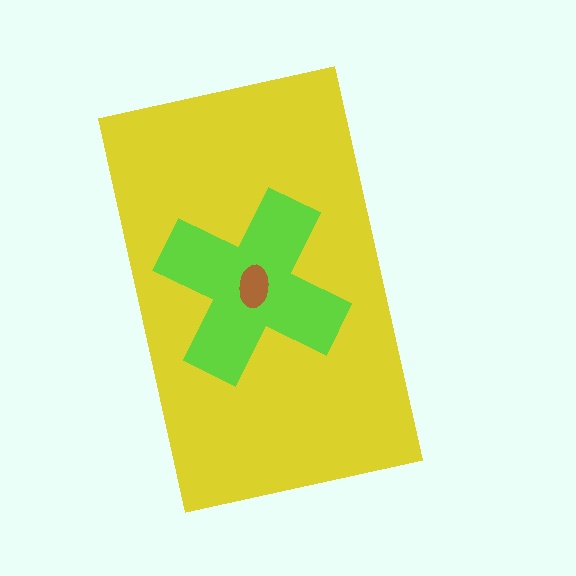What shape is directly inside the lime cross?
The brown ellipse.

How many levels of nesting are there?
3.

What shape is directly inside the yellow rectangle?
The lime cross.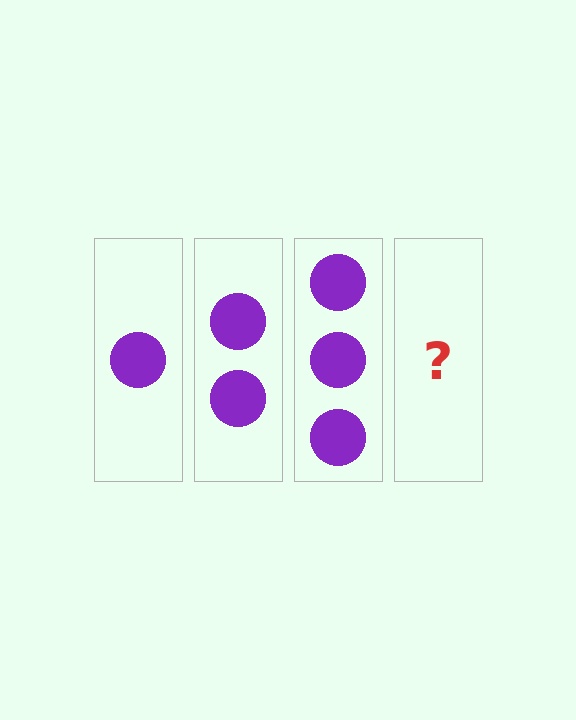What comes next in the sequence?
The next element should be 4 circles.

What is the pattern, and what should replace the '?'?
The pattern is that each step adds one more circle. The '?' should be 4 circles.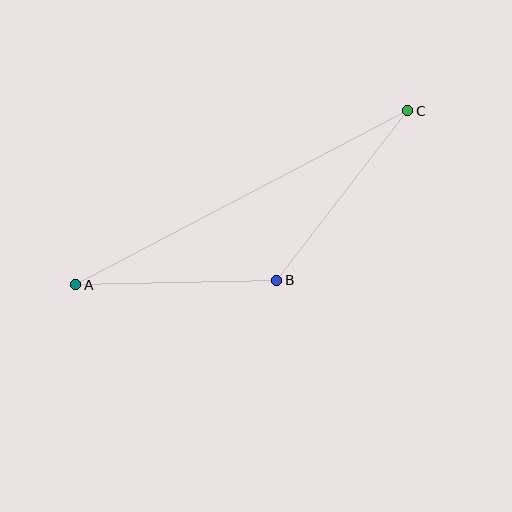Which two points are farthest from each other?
Points A and C are farthest from each other.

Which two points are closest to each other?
Points A and B are closest to each other.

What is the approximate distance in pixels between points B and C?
The distance between B and C is approximately 214 pixels.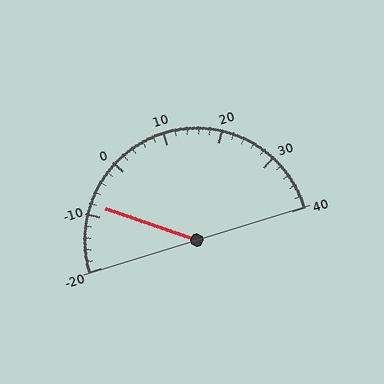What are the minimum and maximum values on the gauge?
The gauge ranges from -20 to 40.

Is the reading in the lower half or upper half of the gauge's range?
The reading is in the lower half of the range (-20 to 40).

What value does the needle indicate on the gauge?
The needle indicates approximately -8.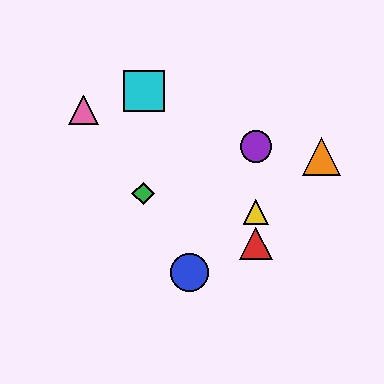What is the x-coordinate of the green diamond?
The green diamond is at x≈143.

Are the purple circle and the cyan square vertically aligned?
No, the purple circle is at x≈256 and the cyan square is at x≈144.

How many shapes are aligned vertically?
3 shapes (the red triangle, the yellow triangle, the purple circle) are aligned vertically.